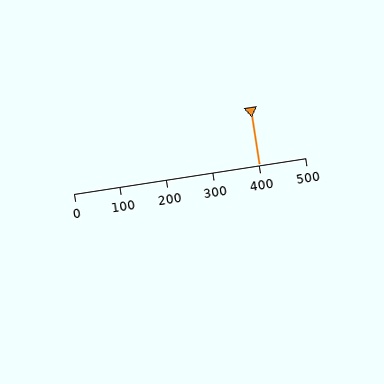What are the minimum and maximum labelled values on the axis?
The axis runs from 0 to 500.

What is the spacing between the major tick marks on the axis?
The major ticks are spaced 100 apart.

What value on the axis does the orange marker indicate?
The marker indicates approximately 400.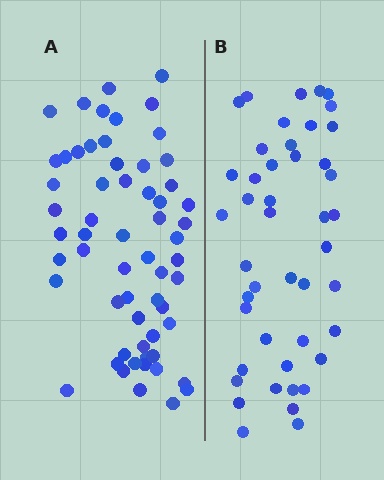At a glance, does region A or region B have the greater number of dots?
Region A (the left region) has more dots.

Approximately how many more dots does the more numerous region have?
Region A has approximately 15 more dots than region B.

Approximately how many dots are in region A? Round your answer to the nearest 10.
About 60 dots.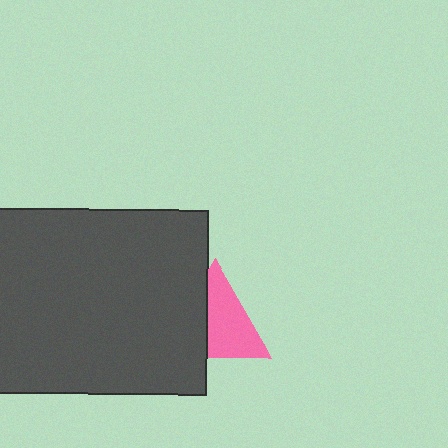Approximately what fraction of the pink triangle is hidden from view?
Roughly 41% of the pink triangle is hidden behind the dark gray rectangle.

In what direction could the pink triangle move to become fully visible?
The pink triangle could move right. That would shift it out from behind the dark gray rectangle entirely.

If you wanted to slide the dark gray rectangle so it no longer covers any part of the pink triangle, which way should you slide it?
Slide it left — that is the most direct way to separate the two shapes.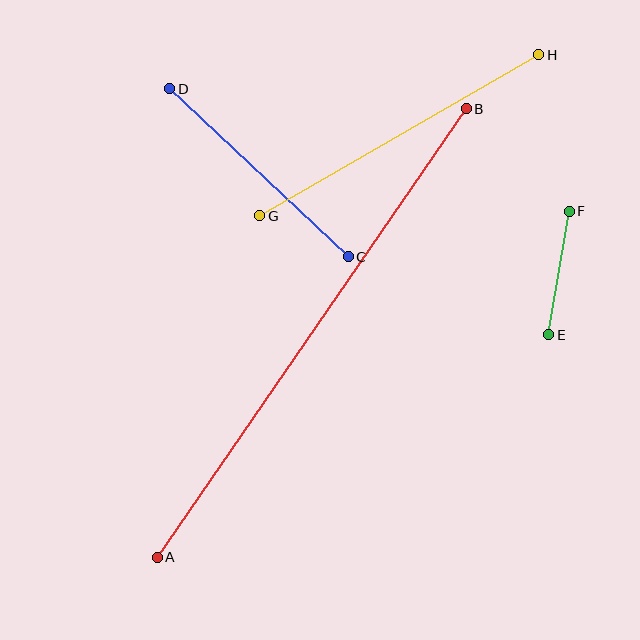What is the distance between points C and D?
The distance is approximately 245 pixels.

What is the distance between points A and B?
The distance is approximately 545 pixels.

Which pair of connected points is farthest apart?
Points A and B are farthest apart.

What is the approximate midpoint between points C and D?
The midpoint is at approximately (259, 173) pixels.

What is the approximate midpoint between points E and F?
The midpoint is at approximately (559, 273) pixels.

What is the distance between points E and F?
The distance is approximately 125 pixels.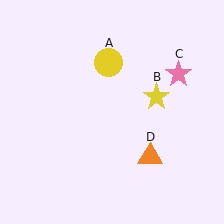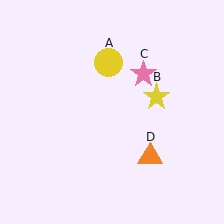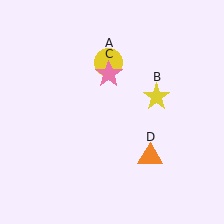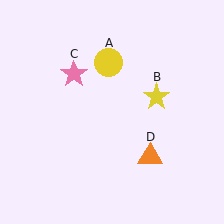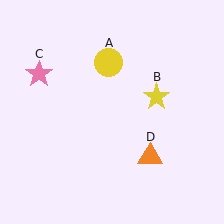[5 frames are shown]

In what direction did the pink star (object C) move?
The pink star (object C) moved left.